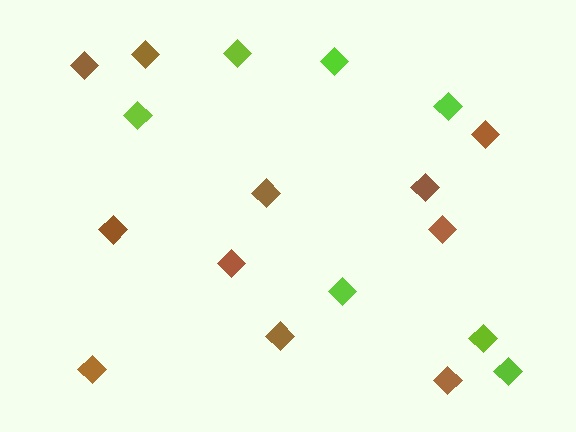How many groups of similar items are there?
There are 2 groups: one group of lime diamonds (7) and one group of brown diamonds (11).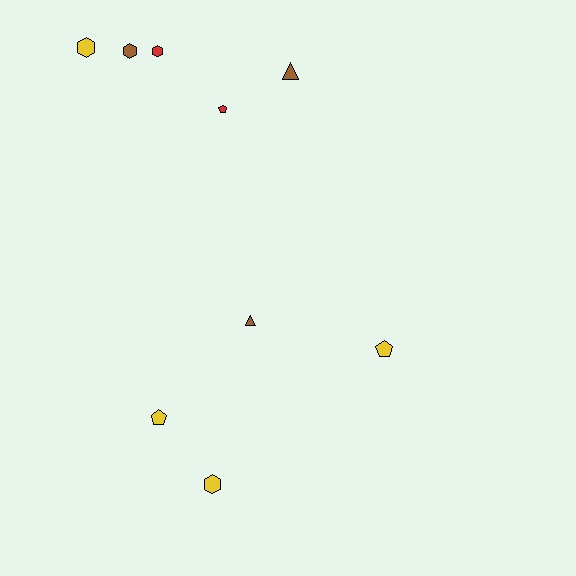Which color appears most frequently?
Yellow, with 4 objects.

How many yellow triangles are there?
There are no yellow triangles.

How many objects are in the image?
There are 9 objects.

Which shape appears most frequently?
Hexagon, with 4 objects.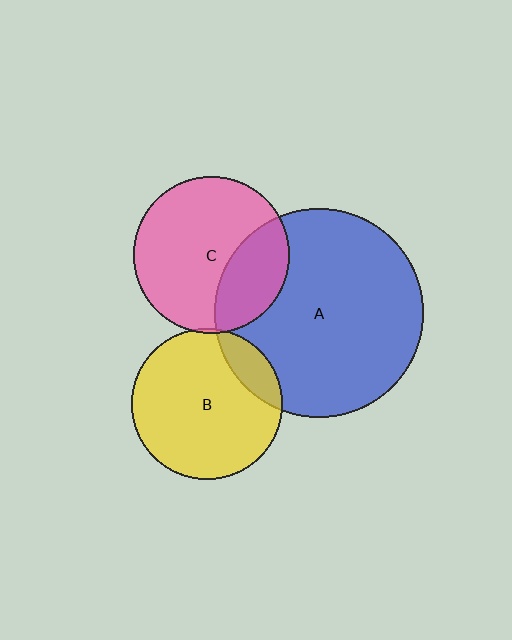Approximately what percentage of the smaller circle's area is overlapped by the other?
Approximately 5%.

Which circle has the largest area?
Circle A (blue).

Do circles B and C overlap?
Yes.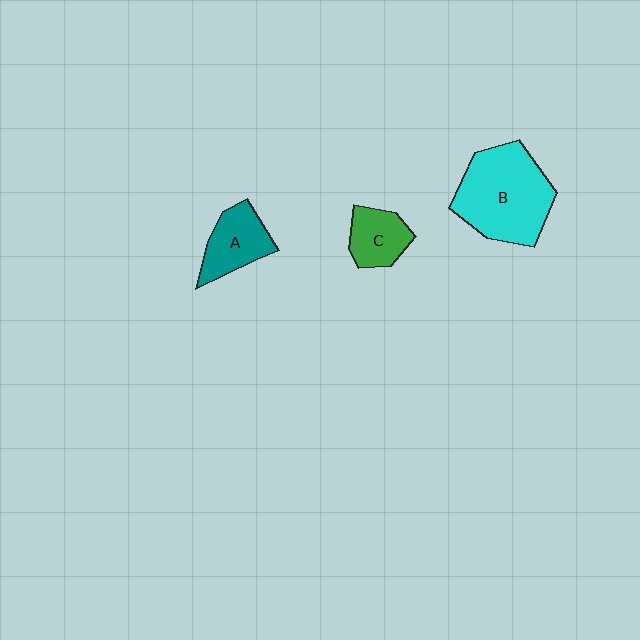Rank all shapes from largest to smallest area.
From largest to smallest: B (cyan), A (teal), C (green).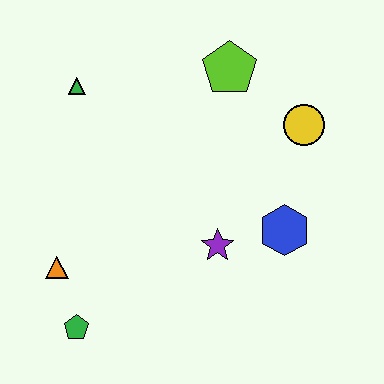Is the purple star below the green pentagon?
No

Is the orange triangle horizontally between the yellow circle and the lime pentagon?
No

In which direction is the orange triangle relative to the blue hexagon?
The orange triangle is to the left of the blue hexagon.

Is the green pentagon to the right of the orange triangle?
Yes